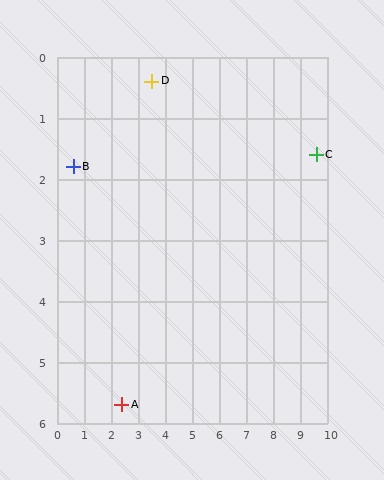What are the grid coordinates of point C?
Point C is at approximately (9.6, 1.6).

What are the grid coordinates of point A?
Point A is at approximately (2.4, 5.7).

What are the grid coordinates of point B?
Point B is at approximately (0.6, 1.8).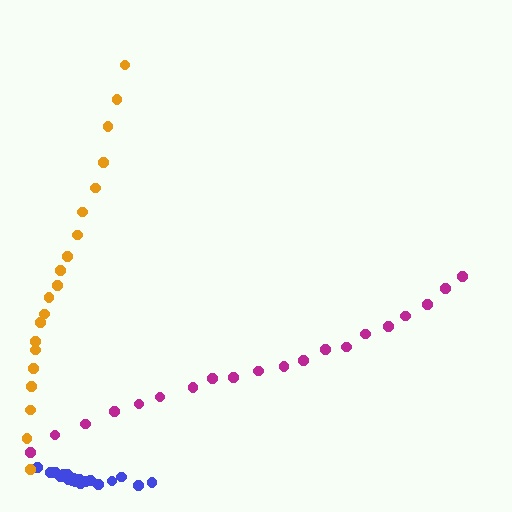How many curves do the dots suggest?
There are 3 distinct paths.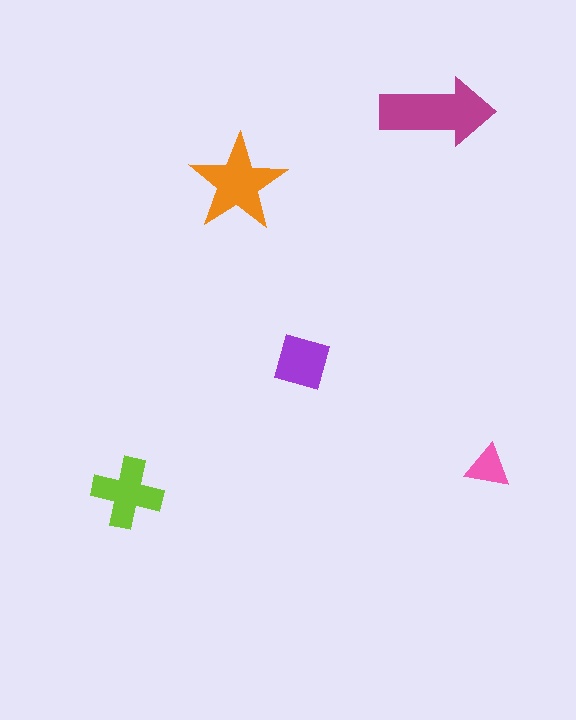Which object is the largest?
The magenta arrow.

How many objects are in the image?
There are 5 objects in the image.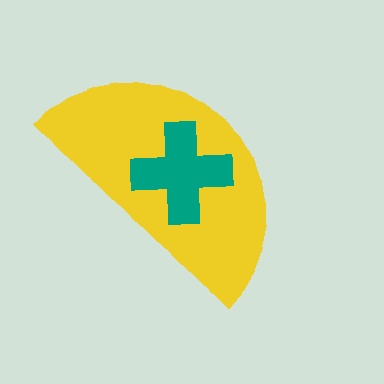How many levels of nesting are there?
2.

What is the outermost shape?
The yellow semicircle.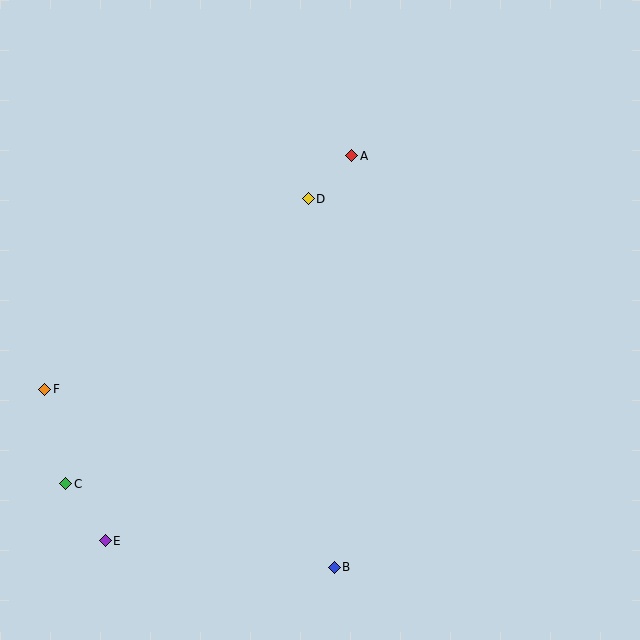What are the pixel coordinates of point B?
Point B is at (334, 567).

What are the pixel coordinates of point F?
Point F is at (45, 389).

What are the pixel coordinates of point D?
Point D is at (308, 199).